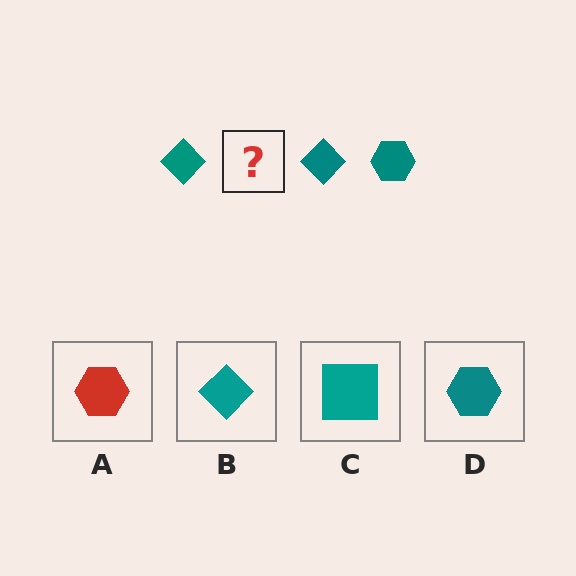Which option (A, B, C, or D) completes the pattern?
D.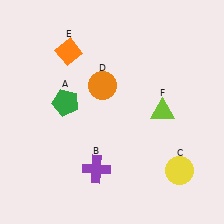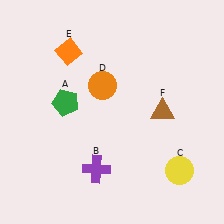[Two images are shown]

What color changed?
The triangle (F) changed from lime in Image 1 to brown in Image 2.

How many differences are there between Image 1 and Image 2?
There is 1 difference between the two images.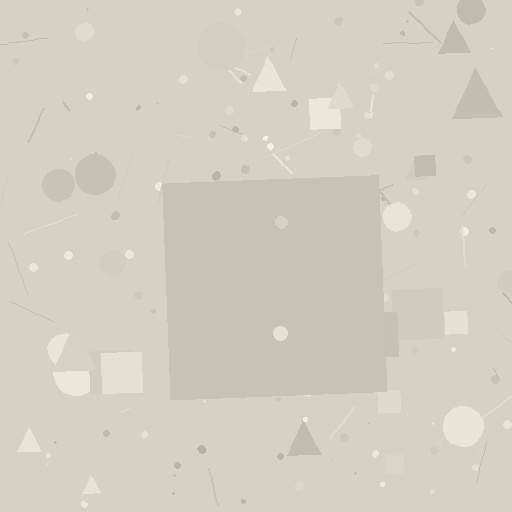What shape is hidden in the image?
A square is hidden in the image.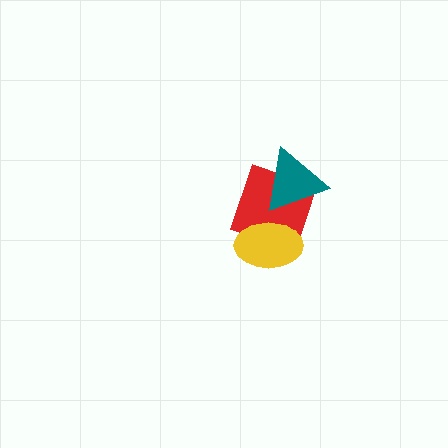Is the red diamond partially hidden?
Yes, it is partially covered by another shape.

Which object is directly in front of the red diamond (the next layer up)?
The yellow ellipse is directly in front of the red diamond.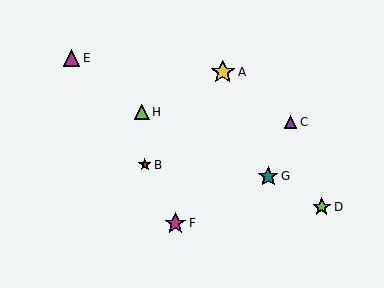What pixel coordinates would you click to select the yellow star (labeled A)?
Click at (223, 72) to select the yellow star A.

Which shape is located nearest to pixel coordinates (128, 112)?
The lime triangle (labeled H) at (142, 112) is nearest to that location.